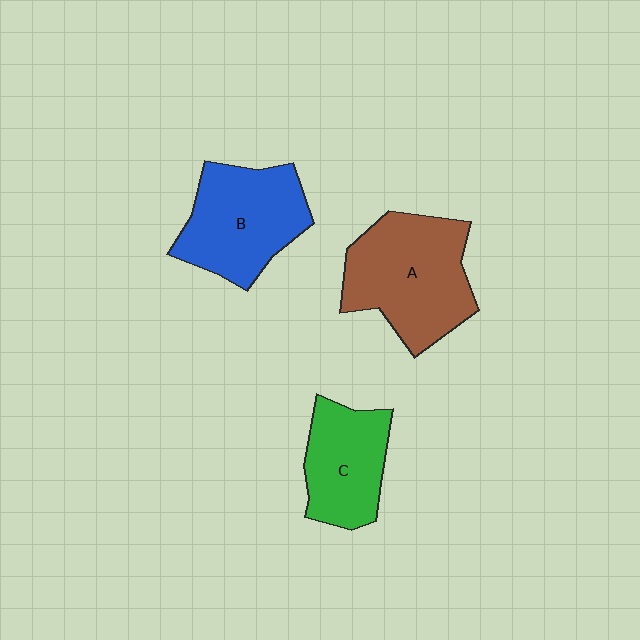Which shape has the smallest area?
Shape C (green).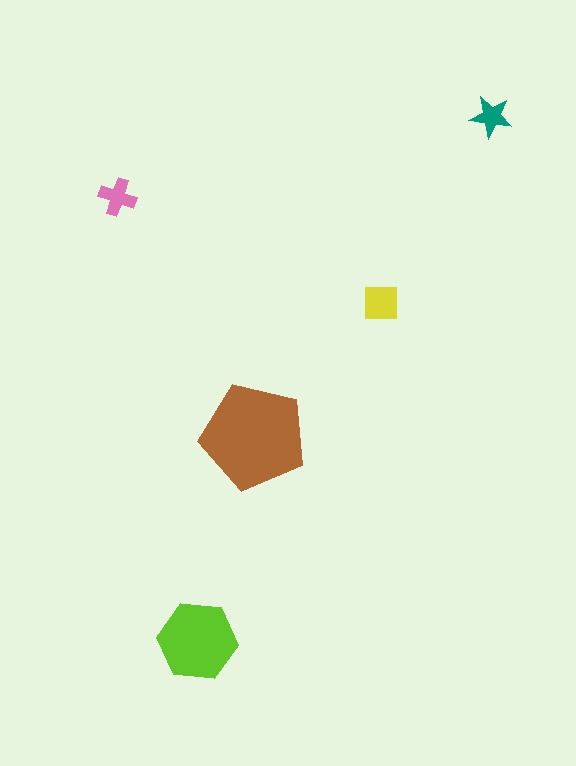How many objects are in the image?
There are 5 objects in the image.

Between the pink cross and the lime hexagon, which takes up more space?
The lime hexagon.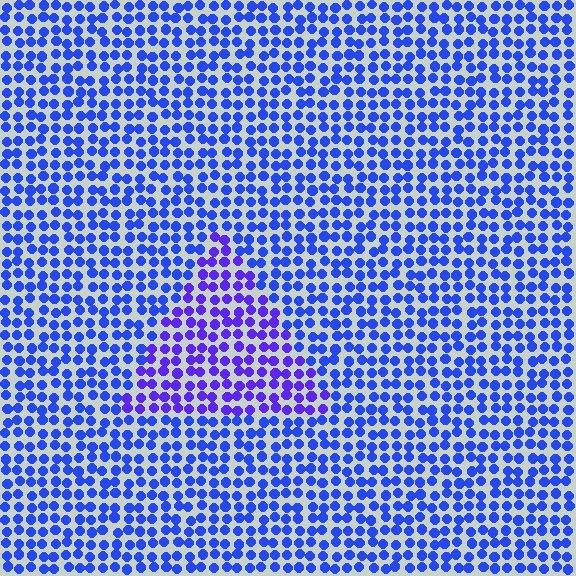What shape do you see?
I see a triangle.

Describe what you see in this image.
The image is filled with small blue elements in a uniform arrangement. A triangle-shaped region is visible where the elements are tinted to a slightly different hue, forming a subtle color boundary.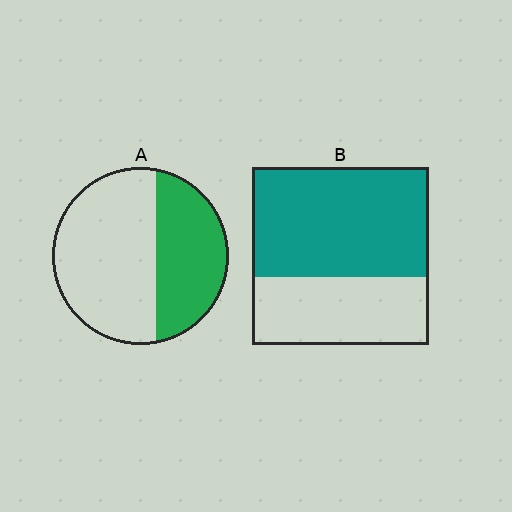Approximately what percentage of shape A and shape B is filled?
A is approximately 40% and B is approximately 60%.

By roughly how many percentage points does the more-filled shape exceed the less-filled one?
By roughly 25 percentage points (B over A).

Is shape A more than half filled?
No.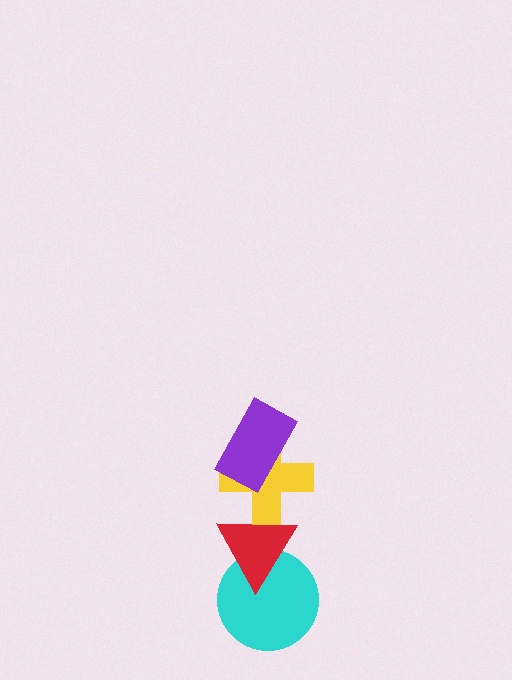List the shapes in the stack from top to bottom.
From top to bottom: the purple rectangle, the yellow cross, the red triangle, the cyan circle.